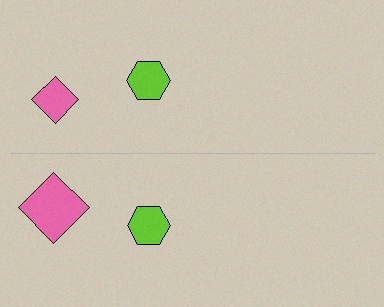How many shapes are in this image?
There are 4 shapes in this image.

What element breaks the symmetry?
The pink diamond on the bottom side has a different size than its mirror counterpart.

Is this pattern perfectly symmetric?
No, the pattern is not perfectly symmetric. The pink diamond on the bottom side has a different size than its mirror counterpart.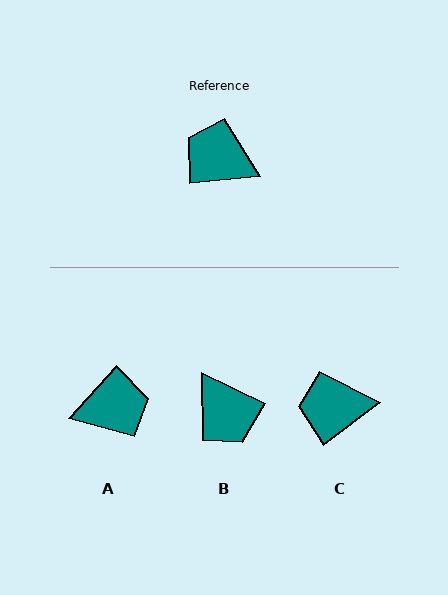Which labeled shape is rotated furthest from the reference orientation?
B, about 148 degrees away.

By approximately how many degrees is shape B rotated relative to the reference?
Approximately 148 degrees counter-clockwise.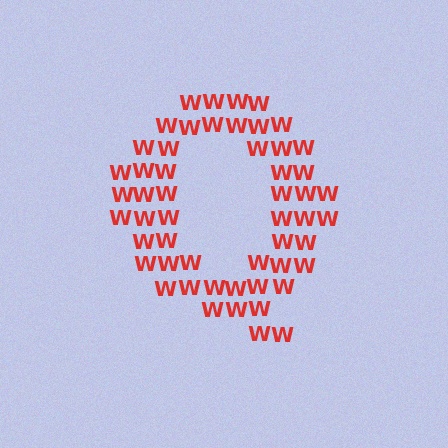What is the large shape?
The large shape is the letter Q.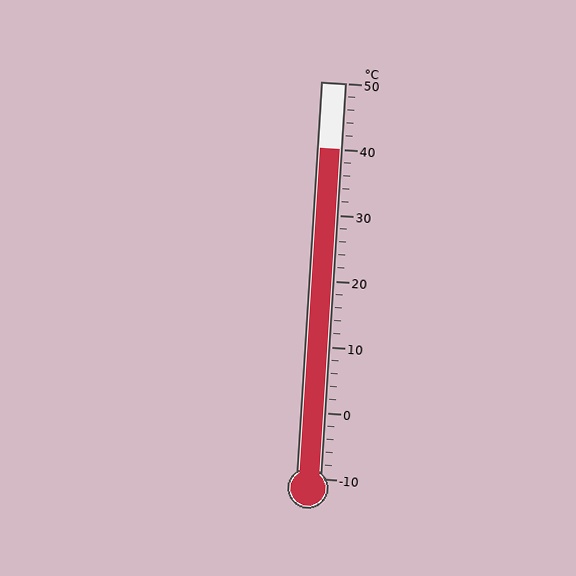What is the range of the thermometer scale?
The thermometer scale ranges from -10°C to 50°C.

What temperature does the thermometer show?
The thermometer shows approximately 40°C.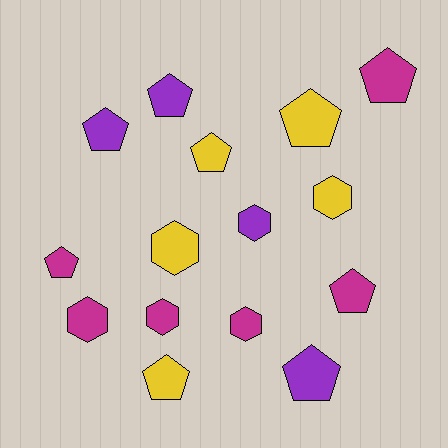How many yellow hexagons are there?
There are 2 yellow hexagons.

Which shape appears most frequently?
Pentagon, with 9 objects.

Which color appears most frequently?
Magenta, with 6 objects.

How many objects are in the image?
There are 15 objects.